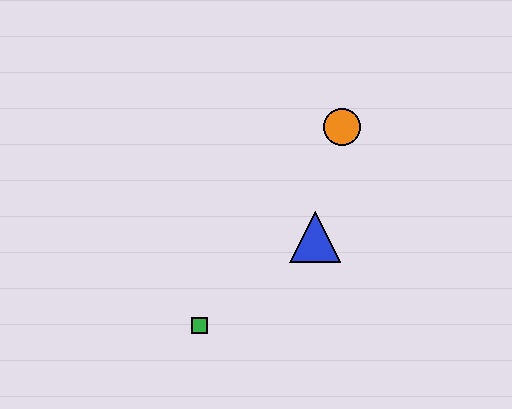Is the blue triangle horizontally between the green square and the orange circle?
Yes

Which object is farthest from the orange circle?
The green square is farthest from the orange circle.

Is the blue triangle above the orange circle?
No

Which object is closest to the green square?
The blue triangle is closest to the green square.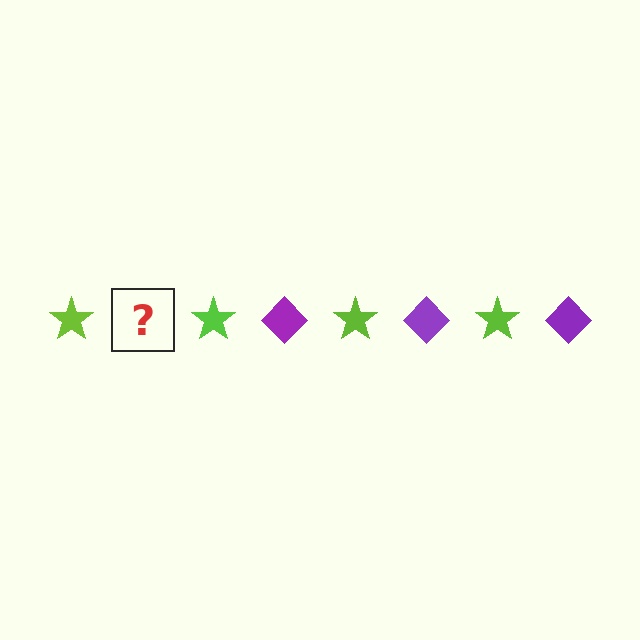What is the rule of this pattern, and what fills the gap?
The rule is that the pattern alternates between lime star and purple diamond. The gap should be filled with a purple diamond.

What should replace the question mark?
The question mark should be replaced with a purple diamond.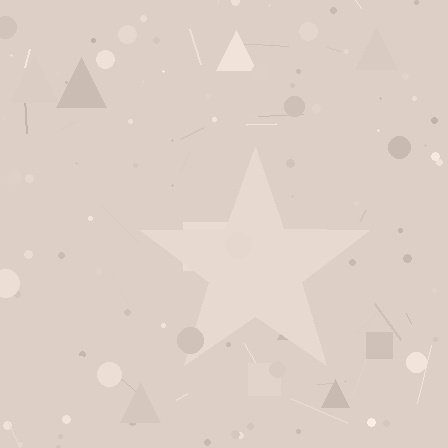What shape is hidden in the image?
A star is hidden in the image.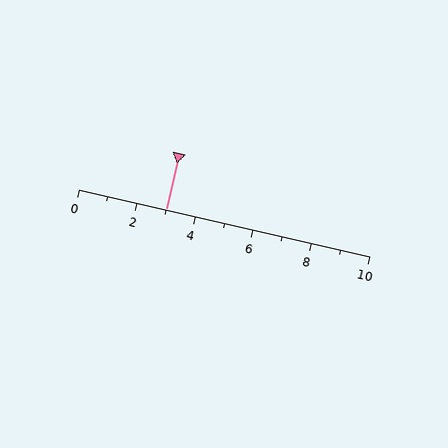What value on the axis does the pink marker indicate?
The marker indicates approximately 3.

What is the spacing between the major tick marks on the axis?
The major ticks are spaced 2 apart.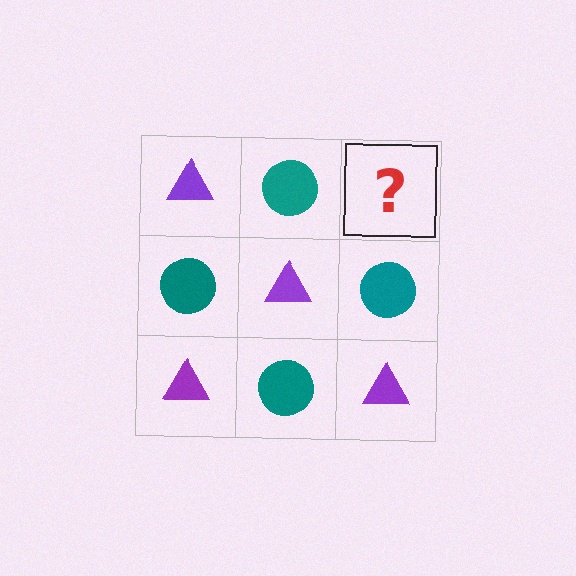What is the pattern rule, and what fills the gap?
The rule is that it alternates purple triangle and teal circle in a checkerboard pattern. The gap should be filled with a purple triangle.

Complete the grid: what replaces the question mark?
The question mark should be replaced with a purple triangle.